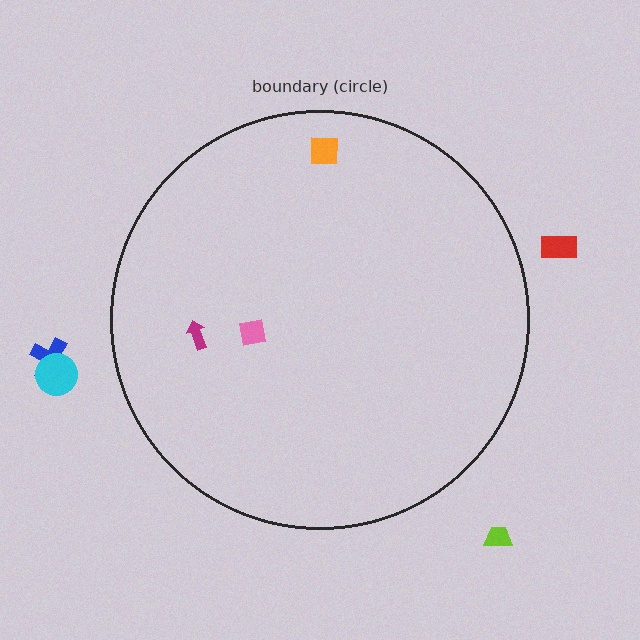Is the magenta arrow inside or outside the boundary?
Inside.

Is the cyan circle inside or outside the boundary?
Outside.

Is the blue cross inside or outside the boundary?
Outside.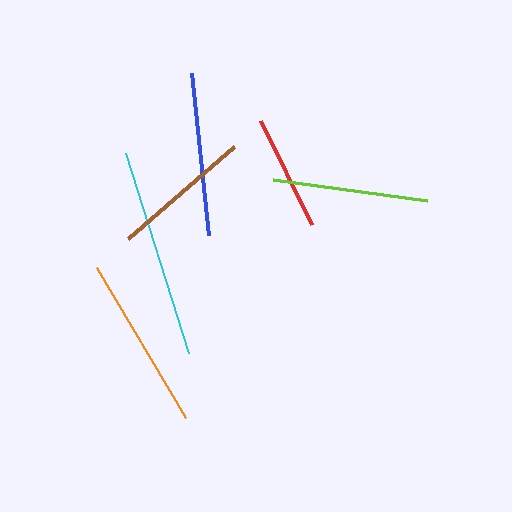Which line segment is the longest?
The cyan line is the longest at approximately 210 pixels.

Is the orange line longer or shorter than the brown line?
The orange line is longer than the brown line.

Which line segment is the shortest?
The red line is the shortest at approximately 116 pixels.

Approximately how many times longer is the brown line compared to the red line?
The brown line is approximately 1.2 times the length of the red line.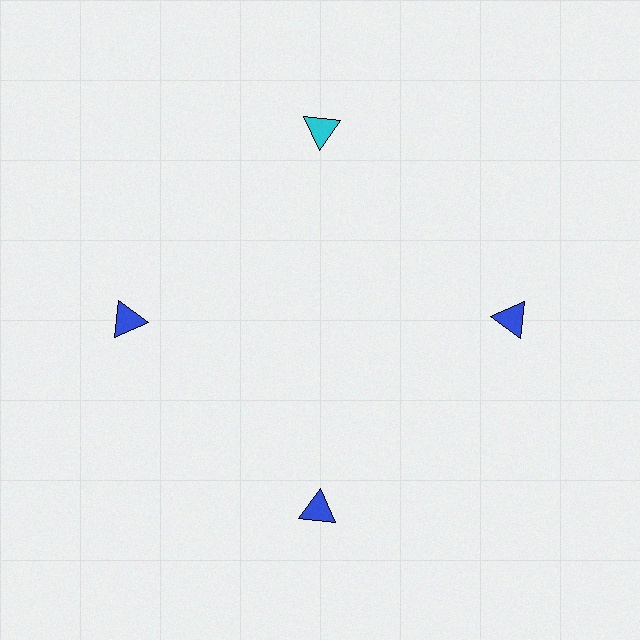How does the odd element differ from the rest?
It has a different color: cyan instead of blue.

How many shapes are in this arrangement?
There are 4 shapes arranged in a ring pattern.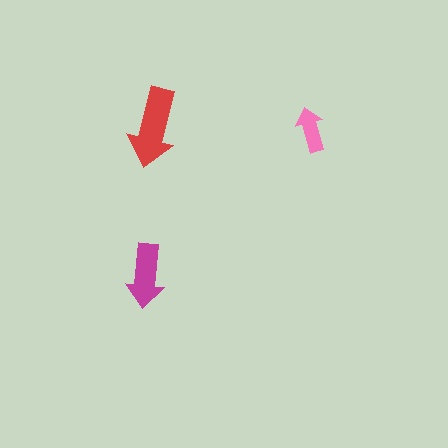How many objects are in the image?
There are 3 objects in the image.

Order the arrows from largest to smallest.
the red one, the magenta one, the pink one.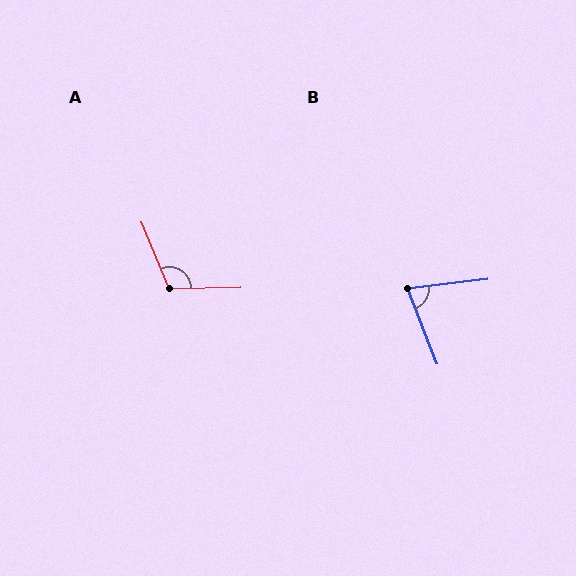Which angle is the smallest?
B, at approximately 76 degrees.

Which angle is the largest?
A, at approximately 112 degrees.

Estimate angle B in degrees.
Approximately 76 degrees.